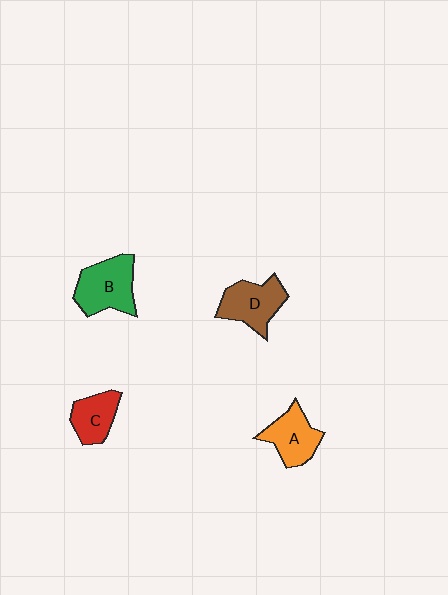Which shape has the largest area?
Shape B (green).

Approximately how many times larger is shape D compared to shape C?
Approximately 1.3 times.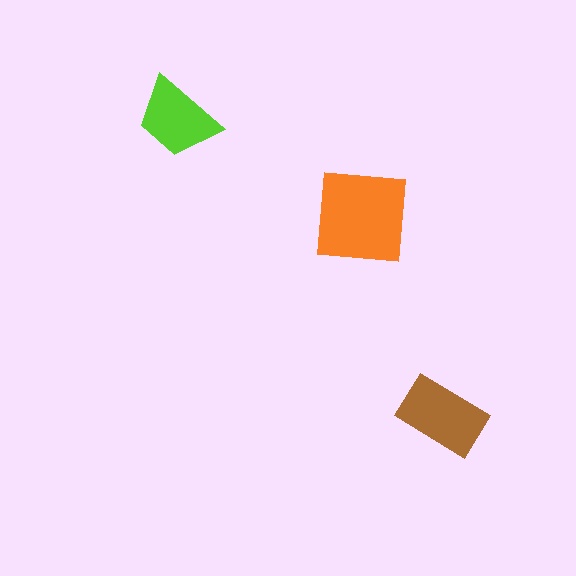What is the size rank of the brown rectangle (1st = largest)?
2nd.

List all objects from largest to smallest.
The orange square, the brown rectangle, the lime trapezoid.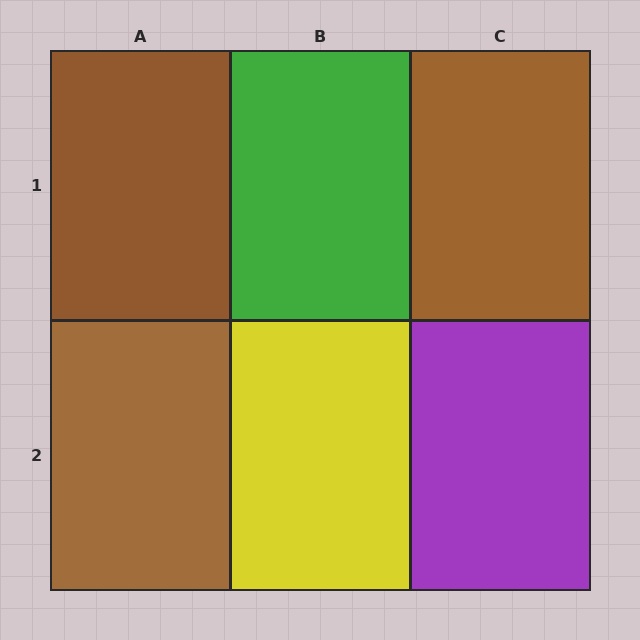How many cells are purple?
1 cell is purple.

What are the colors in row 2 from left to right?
Brown, yellow, purple.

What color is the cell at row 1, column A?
Brown.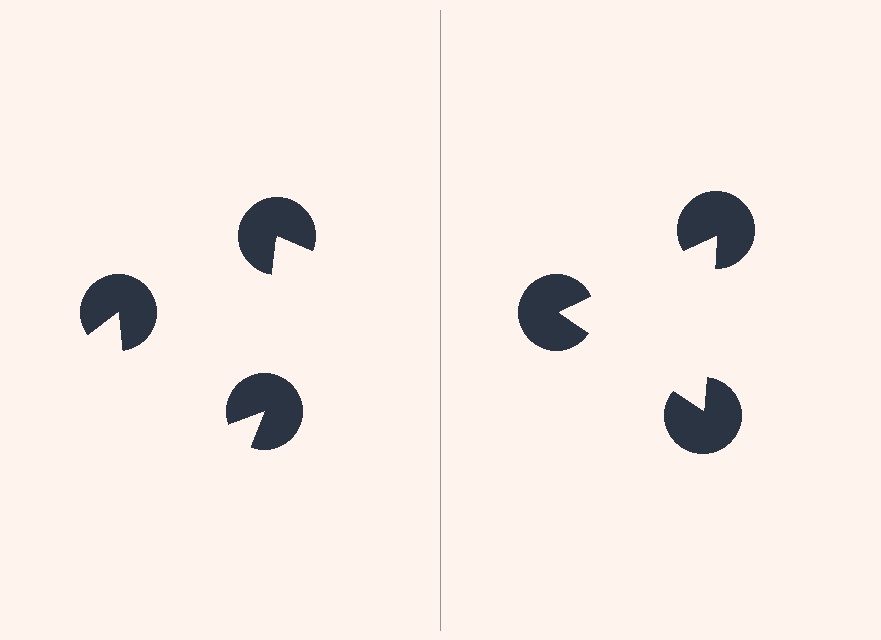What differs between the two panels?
The pac-man discs are positioned identically on both sides; only the wedge orientations differ. On the right they align to a triangle; on the left they are misaligned.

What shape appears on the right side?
An illusory triangle.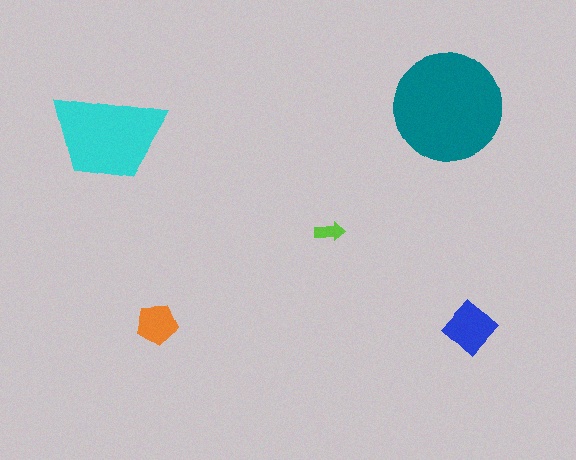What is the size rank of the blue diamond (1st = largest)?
3rd.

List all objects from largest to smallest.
The teal circle, the cyan trapezoid, the blue diamond, the orange pentagon, the lime arrow.